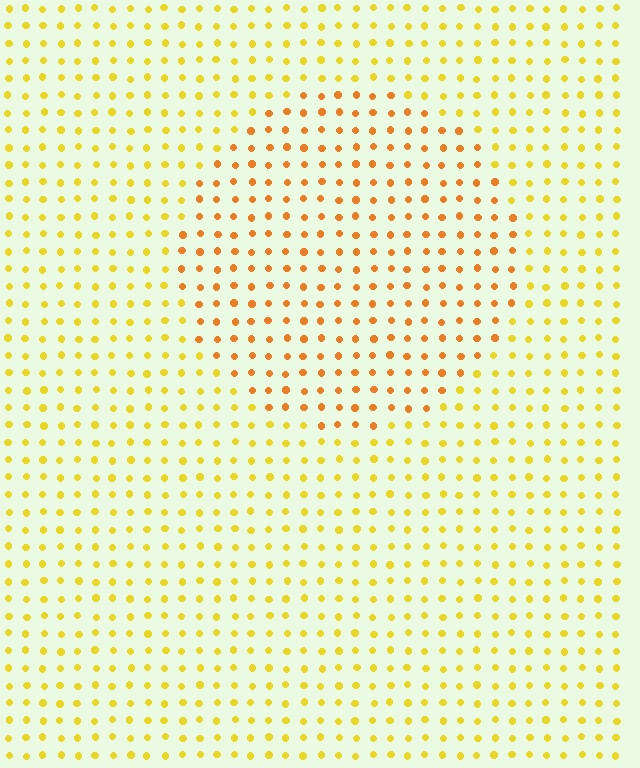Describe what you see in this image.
The image is filled with small yellow elements in a uniform arrangement. A circle-shaped region is visible where the elements are tinted to a slightly different hue, forming a subtle color boundary.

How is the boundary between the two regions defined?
The boundary is defined purely by a slight shift in hue (about 27 degrees). Spacing, size, and orientation are identical on both sides.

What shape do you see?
I see a circle.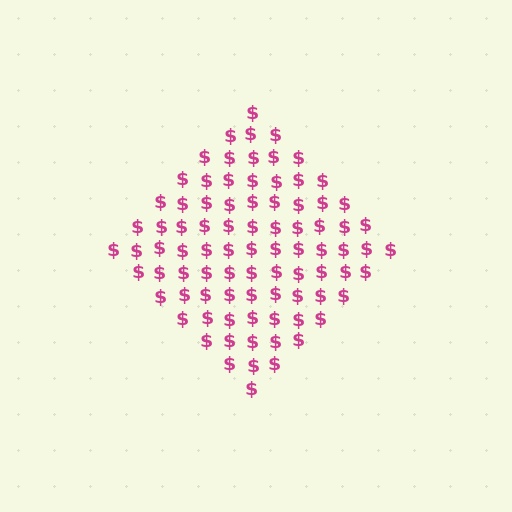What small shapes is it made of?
It is made of small dollar signs.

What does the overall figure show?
The overall figure shows a diamond.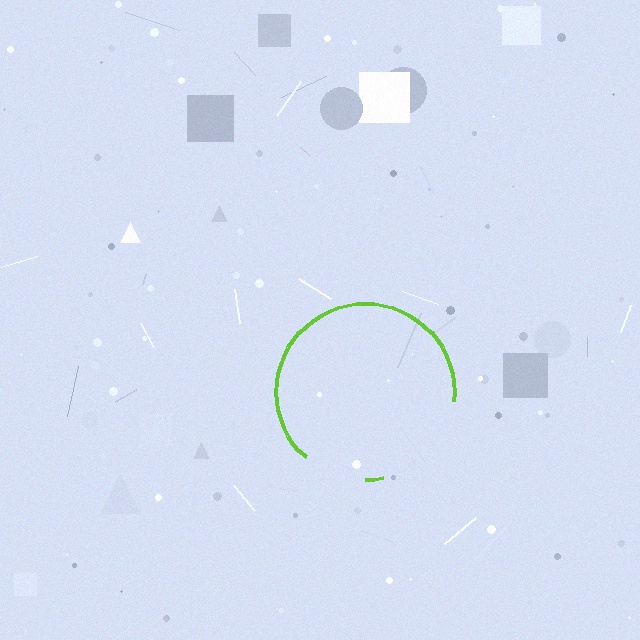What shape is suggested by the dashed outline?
The dashed outline suggests a circle.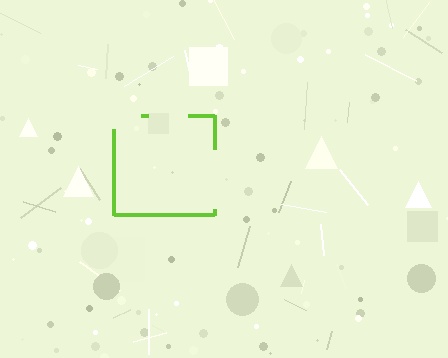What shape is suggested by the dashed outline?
The dashed outline suggests a square.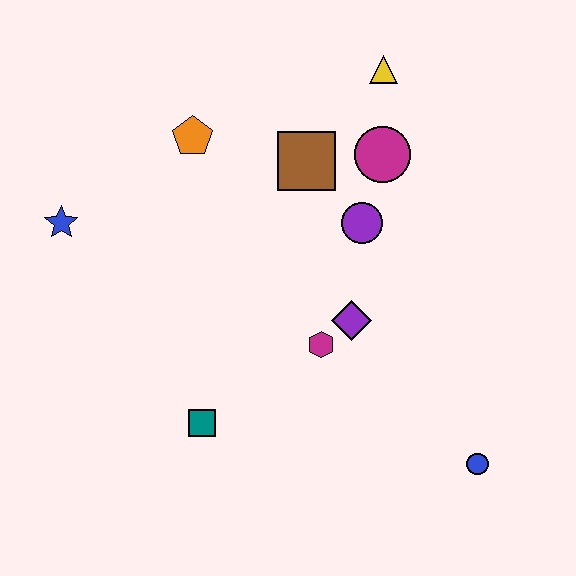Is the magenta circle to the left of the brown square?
No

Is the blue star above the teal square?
Yes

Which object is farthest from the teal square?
The yellow triangle is farthest from the teal square.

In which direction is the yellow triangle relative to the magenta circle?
The yellow triangle is above the magenta circle.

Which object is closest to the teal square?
The magenta hexagon is closest to the teal square.